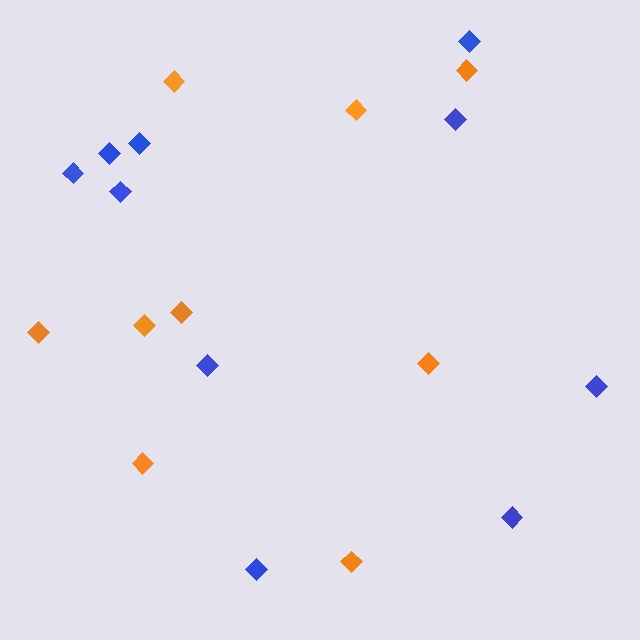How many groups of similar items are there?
There are 2 groups: one group of orange diamonds (9) and one group of blue diamonds (10).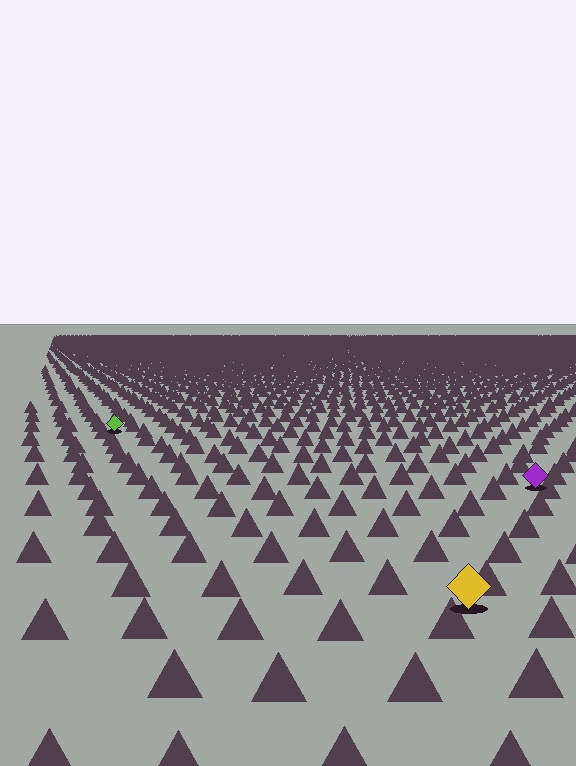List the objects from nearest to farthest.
From nearest to farthest: the yellow diamond, the purple diamond, the lime diamond.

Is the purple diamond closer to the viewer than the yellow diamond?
No. The yellow diamond is closer — you can tell from the texture gradient: the ground texture is coarser near it.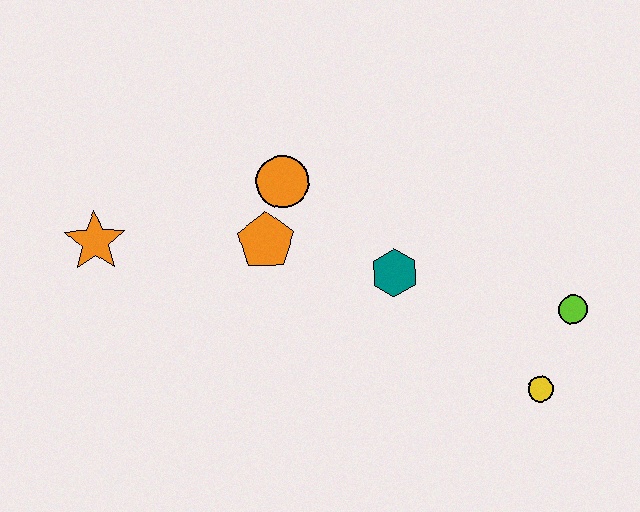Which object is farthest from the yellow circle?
The orange star is farthest from the yellow circle.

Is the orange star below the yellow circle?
No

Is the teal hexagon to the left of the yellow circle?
Yes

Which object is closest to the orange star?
The orange pentagon is closest to the orange star.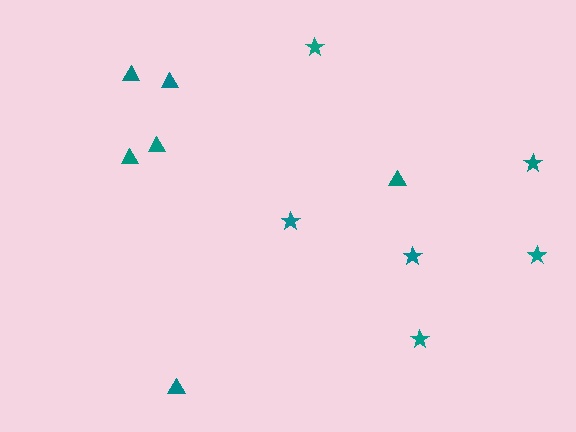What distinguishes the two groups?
There are 2 groups: one group of stars (6) and one group of triangles (6).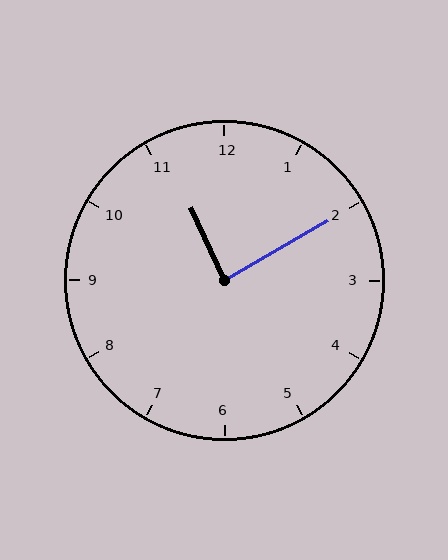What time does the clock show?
11:10.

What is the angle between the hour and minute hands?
Approximately 85 degrees.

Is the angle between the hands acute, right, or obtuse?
It is right.